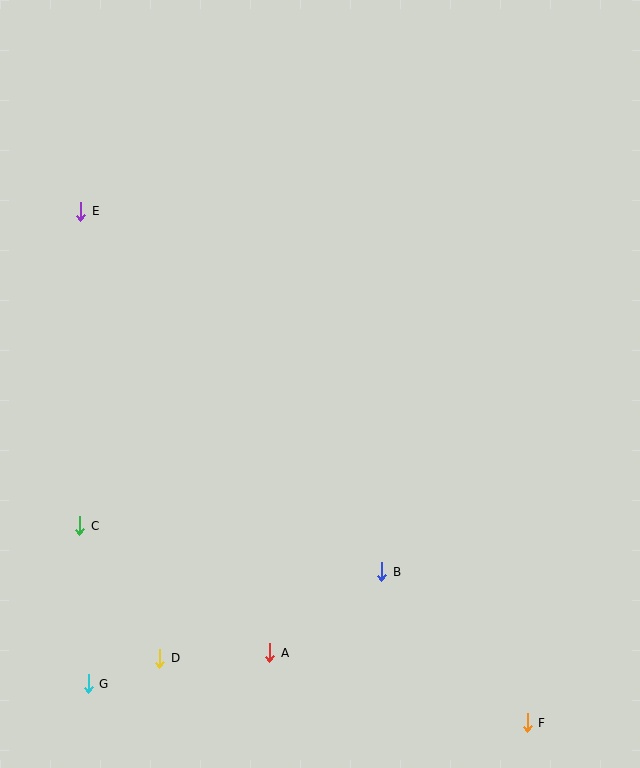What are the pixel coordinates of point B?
Point B is at (382, 572).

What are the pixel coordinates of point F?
Point F is at (527, 723).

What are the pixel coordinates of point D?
Point D is at (160, 658).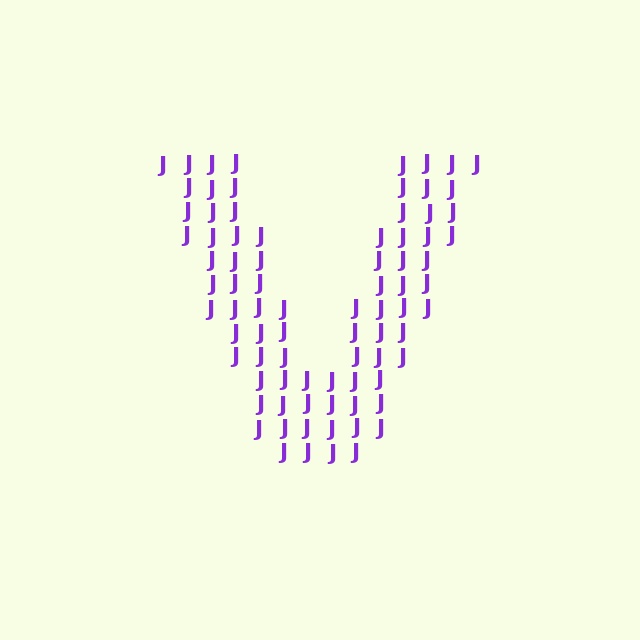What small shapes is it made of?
It is made of small letter J's.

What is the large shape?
The large shape is the letter V.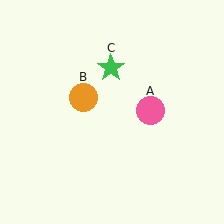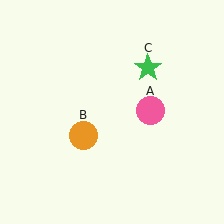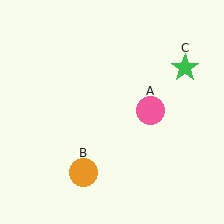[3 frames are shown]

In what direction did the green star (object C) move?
The green star (object C) moved right.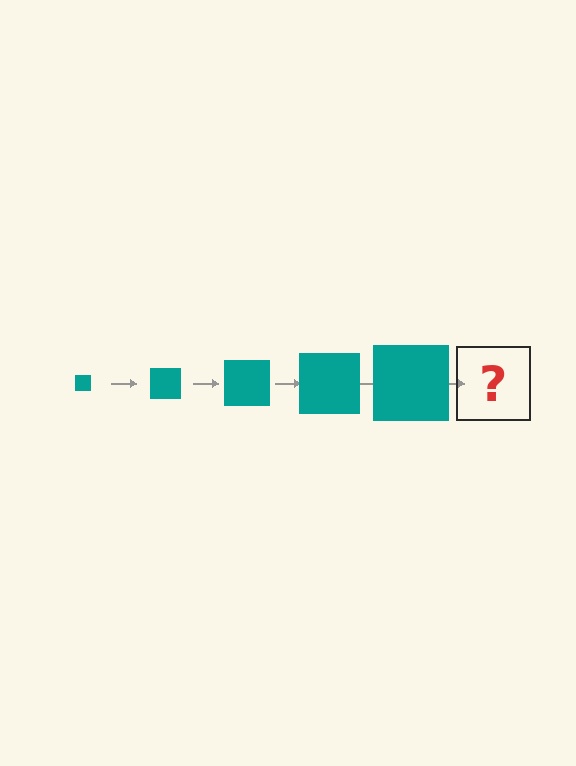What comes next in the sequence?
The next element should be a teal square, larger than the previous one.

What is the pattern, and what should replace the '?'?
The pattern is that the square gets progressively larger each step. The '?' should be a teal square, larger than the previous one.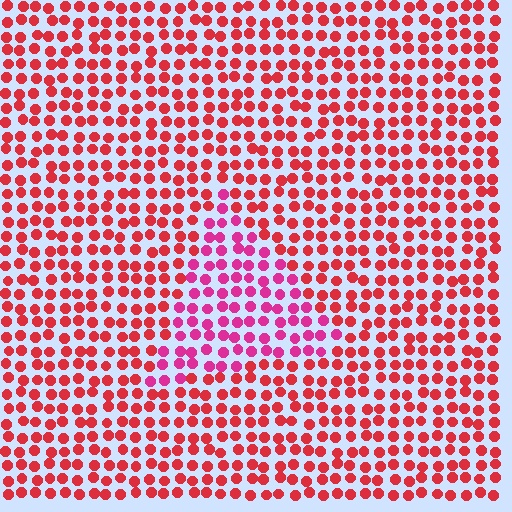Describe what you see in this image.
The image is filled with small red elements in a uniform arrangement. A triangle-shaped region is visible where the elements are tinted to a slightly different hue, forming a subtle color boundary.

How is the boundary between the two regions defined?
The boundary is defined purely by a slight shift in hue (about 32 degrees). Spacing, size, and orientation are identical on both sides.